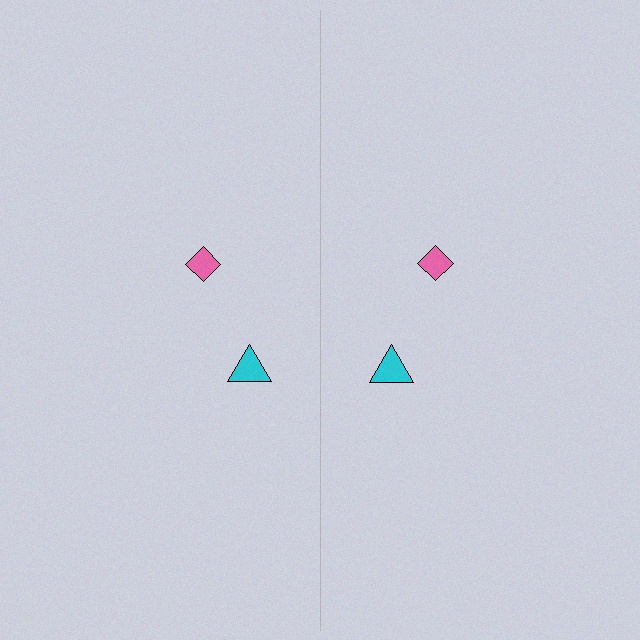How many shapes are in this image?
There are 4 shapes in this image.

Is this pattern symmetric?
Yes, this pattern has bilateral (reflection) symmetry.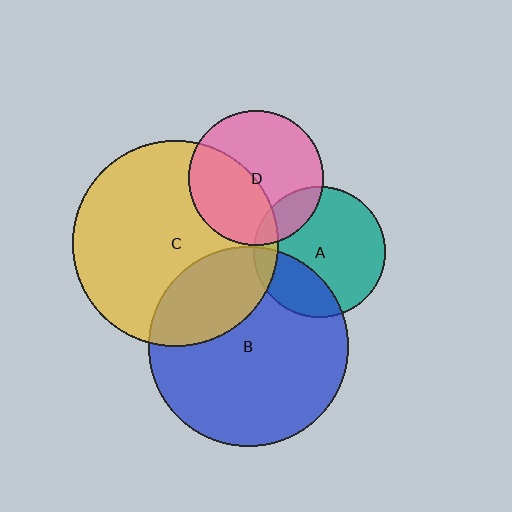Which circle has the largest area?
Circle C (yellow).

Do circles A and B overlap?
Yes.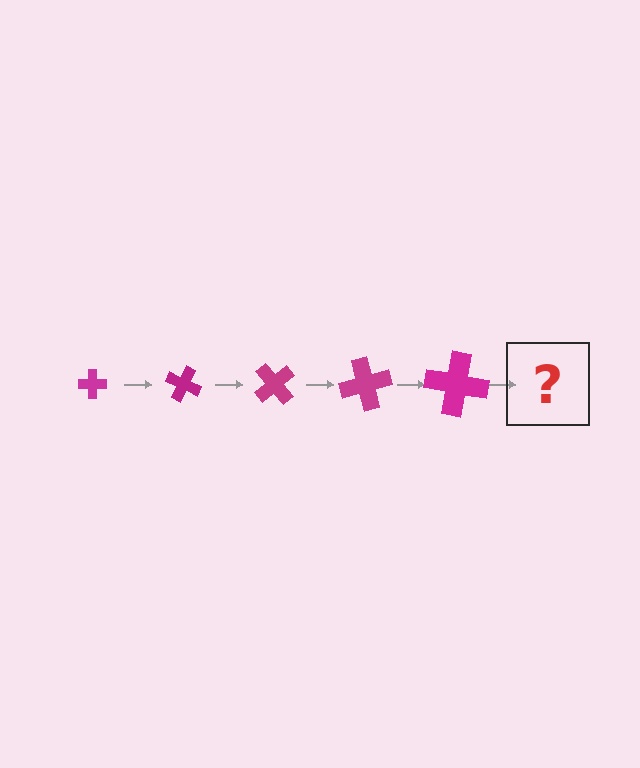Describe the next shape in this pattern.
It should be a cross, larger than the previous one and rotated 125 degrees from the start.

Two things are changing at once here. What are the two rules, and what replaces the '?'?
The two rules are that the cross grows larger each step and it rotates 25 degrees each step. The '?' should be a cross, larger than the previous one and rotated 125 degrees from the start.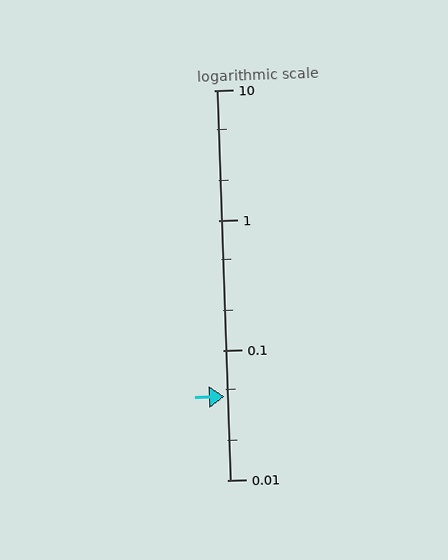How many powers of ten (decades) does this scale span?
The scale spans 3 decades, from 0.01 to 10.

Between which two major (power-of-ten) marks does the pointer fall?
The pointer is between 0.01 and 0.1.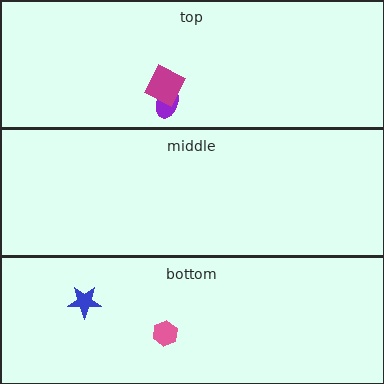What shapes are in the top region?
The purple ellipse, the magenta diamond.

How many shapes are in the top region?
2.